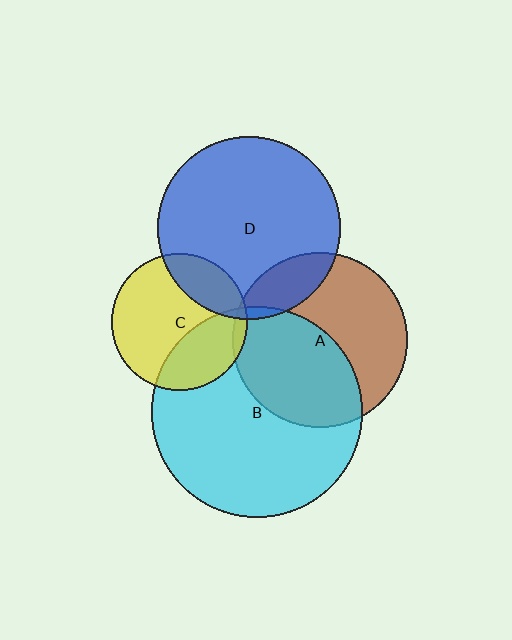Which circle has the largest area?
Circle B (cyan).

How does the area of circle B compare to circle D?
Approximately 1.3 times.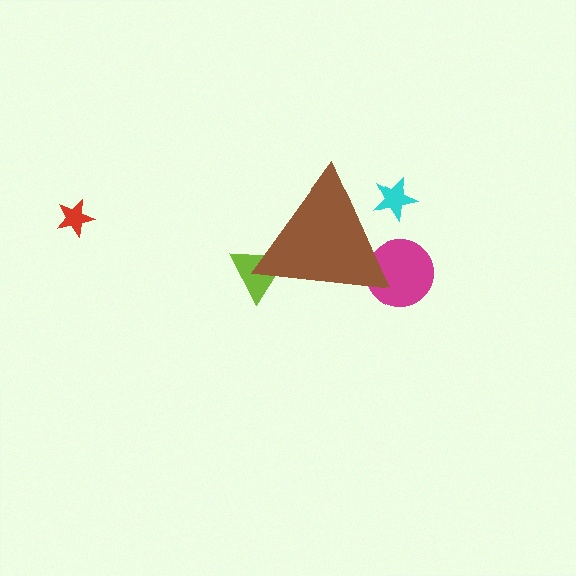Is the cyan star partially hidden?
Yes, the cyan star is partially hidden behind the brown triangle.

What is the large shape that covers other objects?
A brown triangle.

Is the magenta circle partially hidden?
Yes, the magenta circle is partially hidden behind the brown triangle.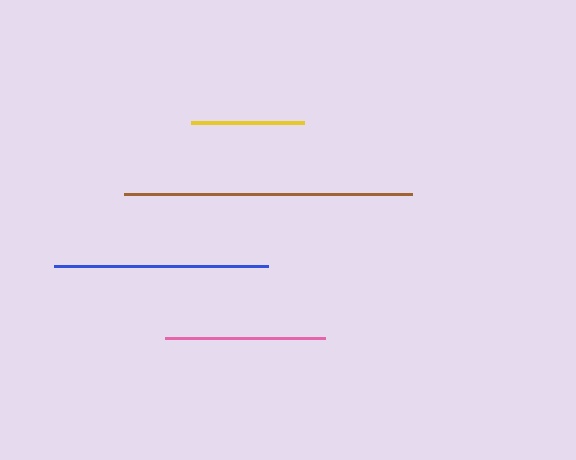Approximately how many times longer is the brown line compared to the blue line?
The brown line is approximately 1.3 times the length of the blue line.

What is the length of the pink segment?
The pink segment is approximately 160 pixels long.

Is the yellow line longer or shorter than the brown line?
The brown line is longer than the yellow line.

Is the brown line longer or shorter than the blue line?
The brown line is longer than the blue line.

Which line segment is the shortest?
The yellow line is the shortest at approximately 113 pixels.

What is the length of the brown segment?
The brown segment is approximately 288 pixels long.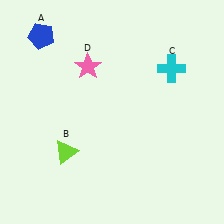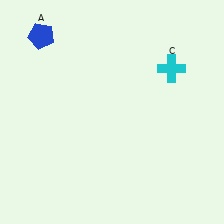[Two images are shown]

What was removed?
The lime triangle (B), the pink star (D) were removed in Image 2.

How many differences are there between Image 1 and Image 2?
There are 2 differences between the two images.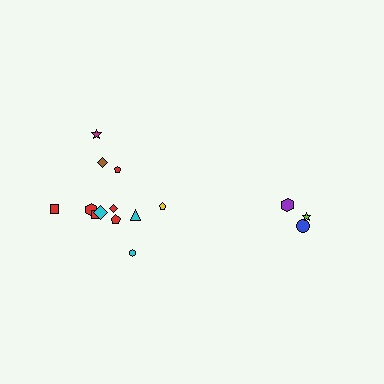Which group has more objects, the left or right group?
The left group.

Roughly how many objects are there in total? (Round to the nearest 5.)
Roughly 15 objects in total.